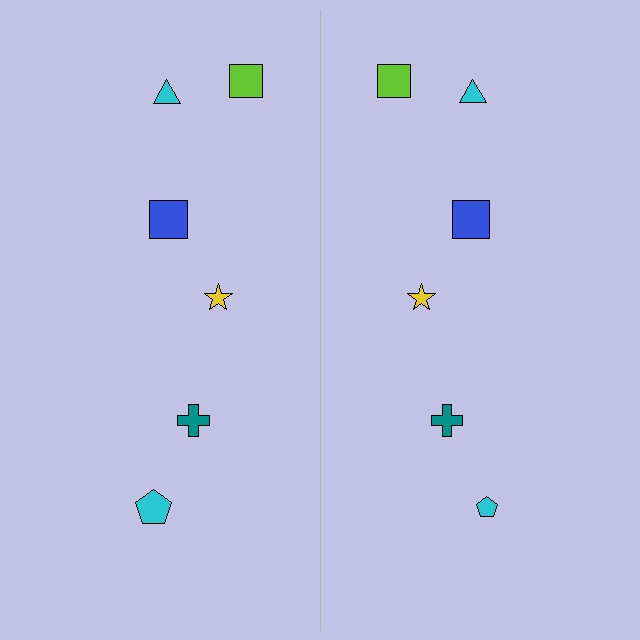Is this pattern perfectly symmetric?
No, the pattern is not perfectly symmetric. The cyan pentagon on the right side has a different size than its mirror counterpart.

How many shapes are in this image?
There are 12 shapes in this image.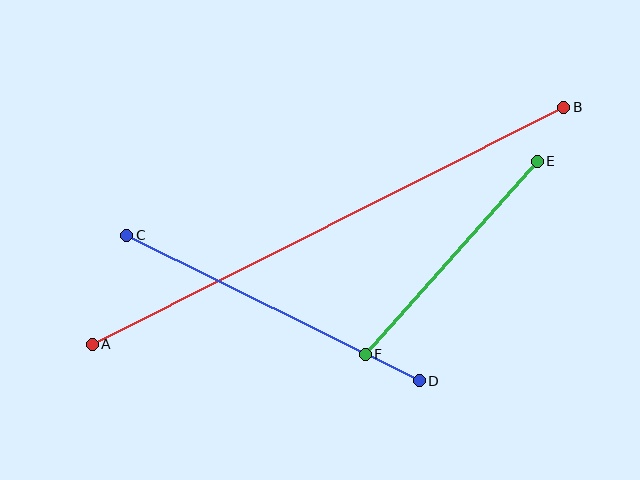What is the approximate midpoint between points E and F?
The midpoint is at approximately (451, 258) pixels.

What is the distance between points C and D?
The distance is approximately 327 pixels.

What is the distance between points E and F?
The distance is approximately 258 pixels.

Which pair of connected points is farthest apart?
Points A and B are farthest apart.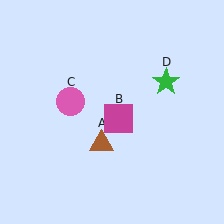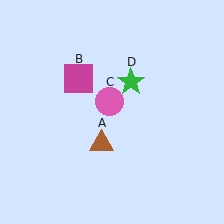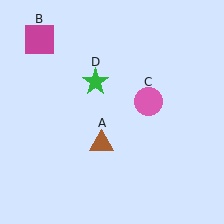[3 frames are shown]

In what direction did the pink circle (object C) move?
The pink circle (object C) moved right.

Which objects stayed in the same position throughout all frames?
Brown triangle (object A) remained stationary.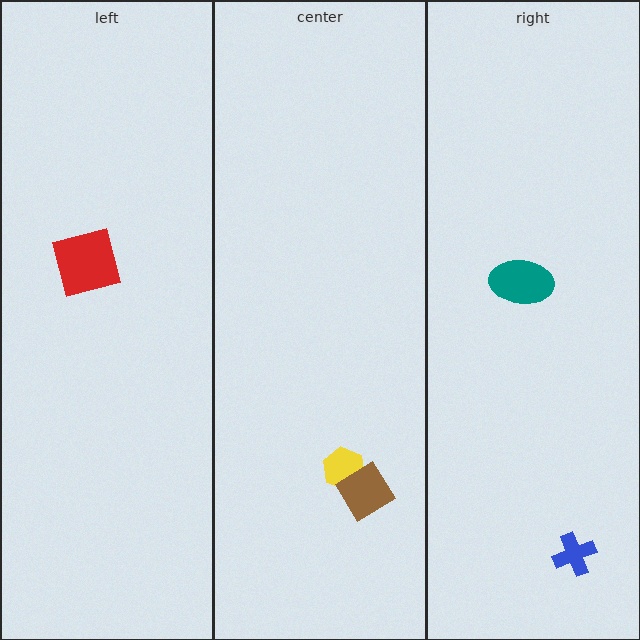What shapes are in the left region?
The red square.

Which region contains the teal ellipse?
The right region.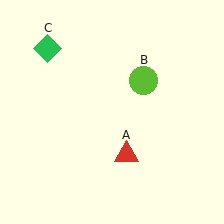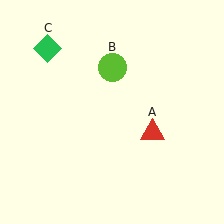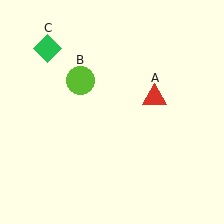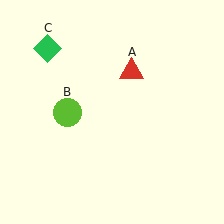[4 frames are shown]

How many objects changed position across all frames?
2 objects changed position: red triangle (object A), lime circle (object B).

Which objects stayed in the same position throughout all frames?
Green diamond (object C) remained stationary.